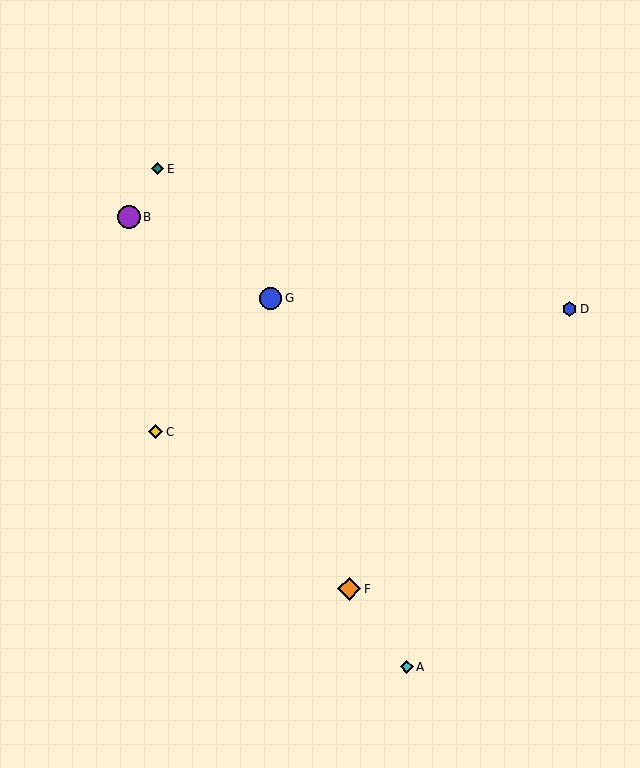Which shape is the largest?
The purple circle (labeled B) is the largest.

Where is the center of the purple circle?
The center of the purple circle is at (129, 217).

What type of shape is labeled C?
Shape C is a yellow diamond.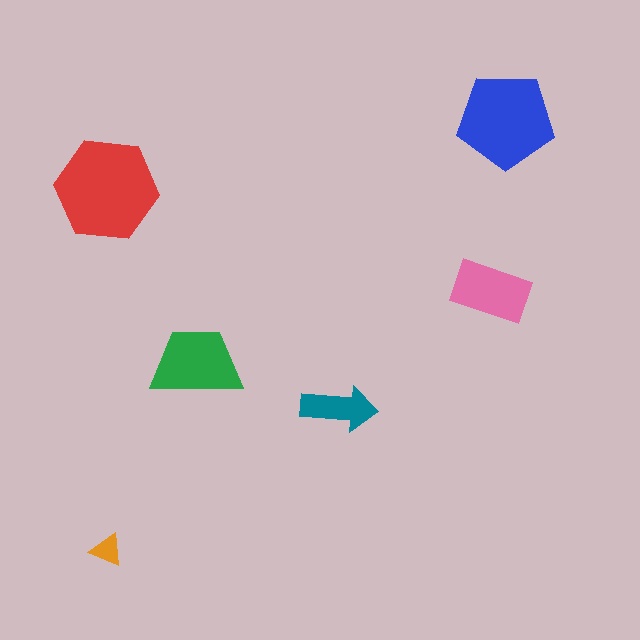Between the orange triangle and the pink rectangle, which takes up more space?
The pink rectangle.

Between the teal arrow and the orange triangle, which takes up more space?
The teal arrow.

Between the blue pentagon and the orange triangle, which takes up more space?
The blue pentagon.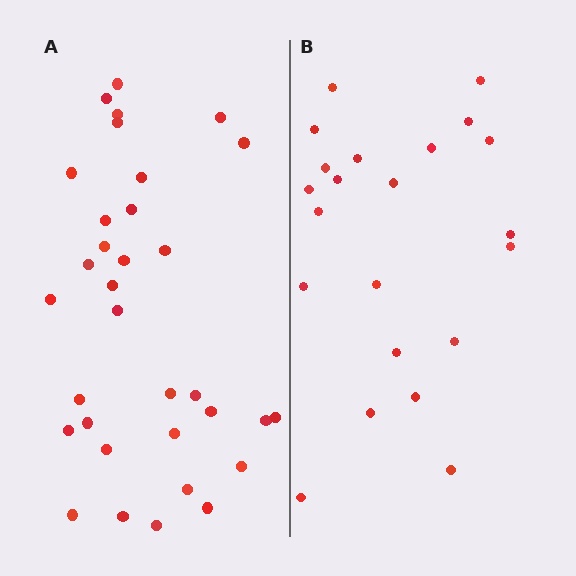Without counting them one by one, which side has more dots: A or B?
Region A (the left region) has more dots.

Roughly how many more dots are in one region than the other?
Region A has roughly 12 or so more dots than region B.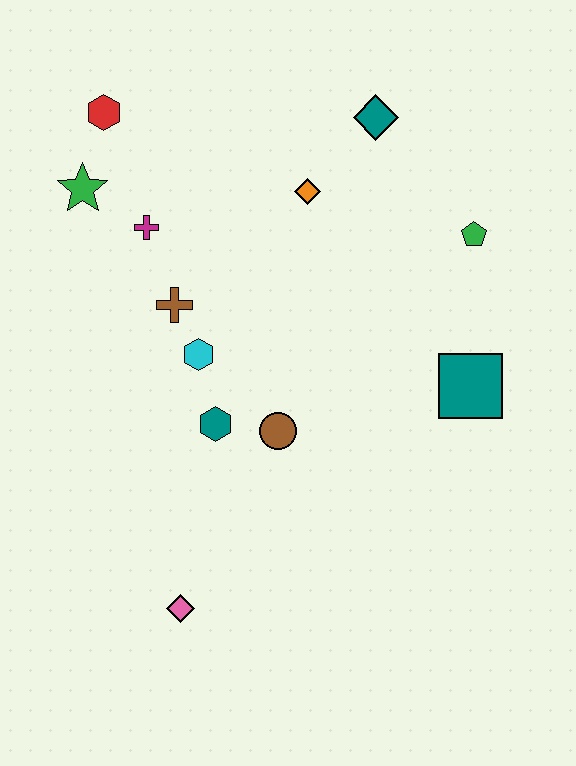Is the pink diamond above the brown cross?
No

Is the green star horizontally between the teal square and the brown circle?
No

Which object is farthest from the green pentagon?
The pink diamond is farthest from the green pentagon.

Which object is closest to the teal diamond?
The orange diamond is closest to the teal diamond.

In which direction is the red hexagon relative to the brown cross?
The red hexagon is above the brown cross.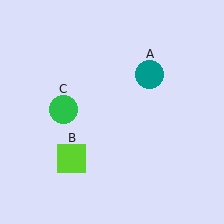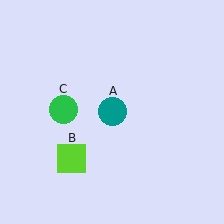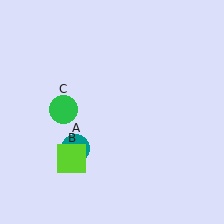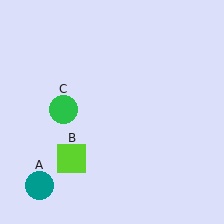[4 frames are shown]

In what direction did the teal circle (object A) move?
The teal circle (object A) moved down and to the left.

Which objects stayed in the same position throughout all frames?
Lime square (object B) and green circle (object C) remained stationary.